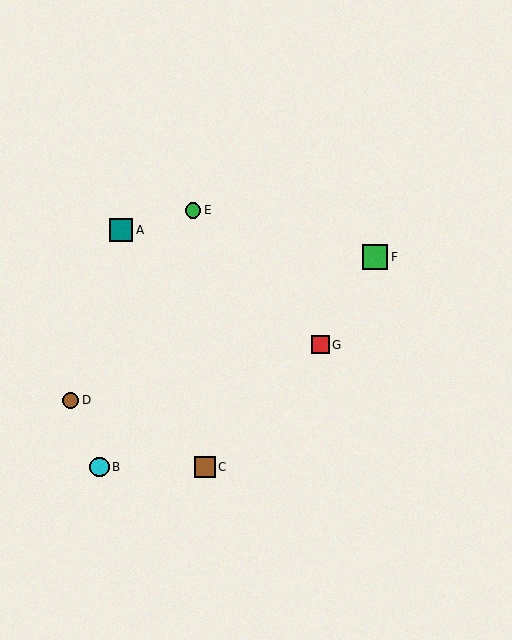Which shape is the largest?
The green square (labeled F) is the largest.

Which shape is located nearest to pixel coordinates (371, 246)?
The green square (labeled F) at (375, 257) is nearest to that location.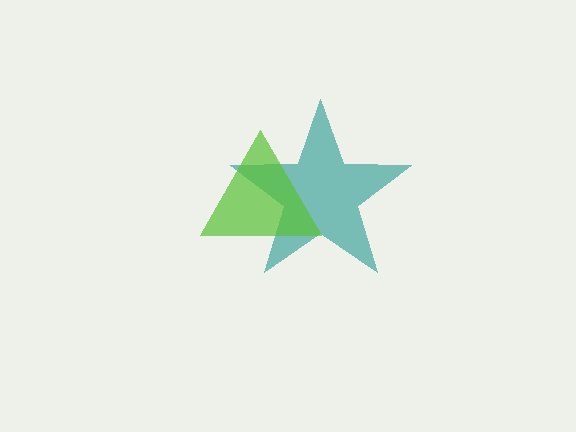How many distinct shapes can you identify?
There are 2 distinct shapes: a teal star, a lime triangle.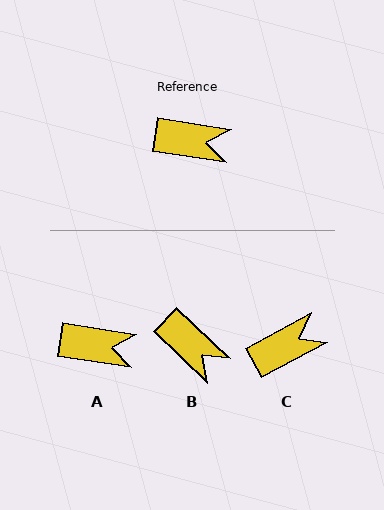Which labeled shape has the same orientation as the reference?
A.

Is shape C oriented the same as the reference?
No, it is off by about 37 degrees.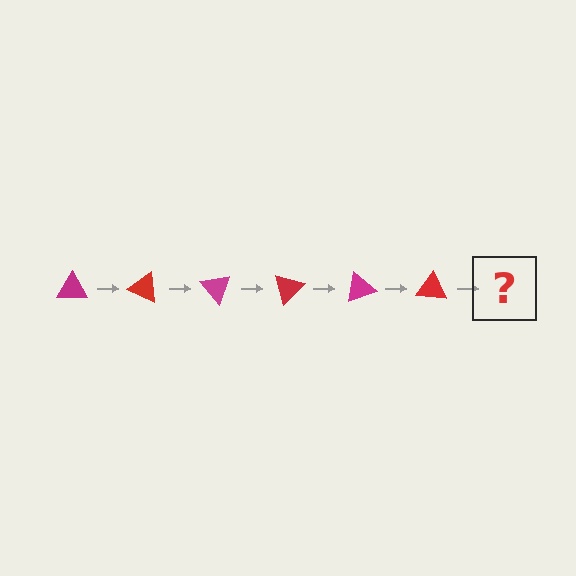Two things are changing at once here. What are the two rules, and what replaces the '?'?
The two rules are that it rotates 25 degrees each step and the color cycles through magenta and red. The '?' should be a magenta triangle, rotated 150 degrees from the start.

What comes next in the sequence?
The next element should be a magenta triangle, rotated 150 degrees from the start.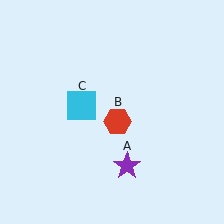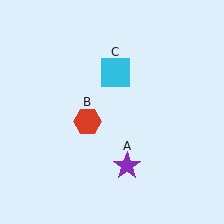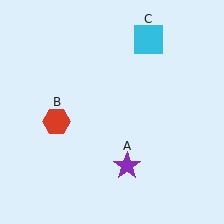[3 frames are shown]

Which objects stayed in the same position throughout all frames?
Purple star (object A) remained stationary.